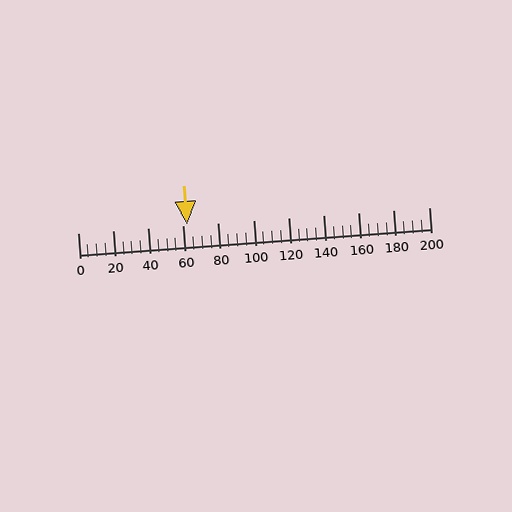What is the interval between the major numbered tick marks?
The major tick marks are spaced 20 units apart.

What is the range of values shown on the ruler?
The ruler shows values from 0 to 200.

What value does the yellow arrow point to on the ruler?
The yellow arrow points to approximately 62.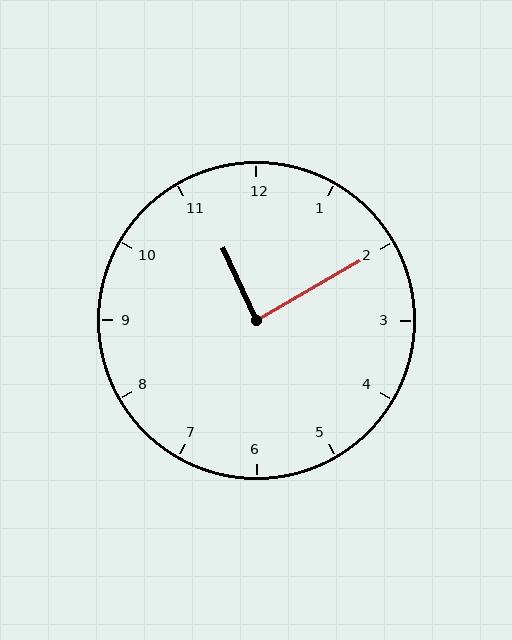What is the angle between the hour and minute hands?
Approximately 85 degrees.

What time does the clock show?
11:10.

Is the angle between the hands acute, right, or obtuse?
It is right.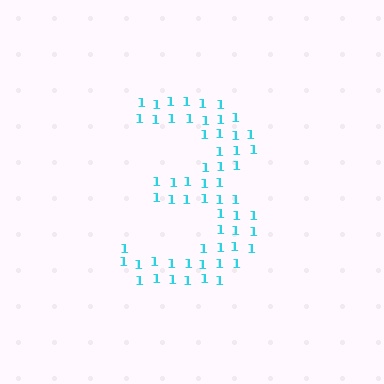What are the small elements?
The small elements are digit 1's.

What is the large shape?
The large shape is the digit 3.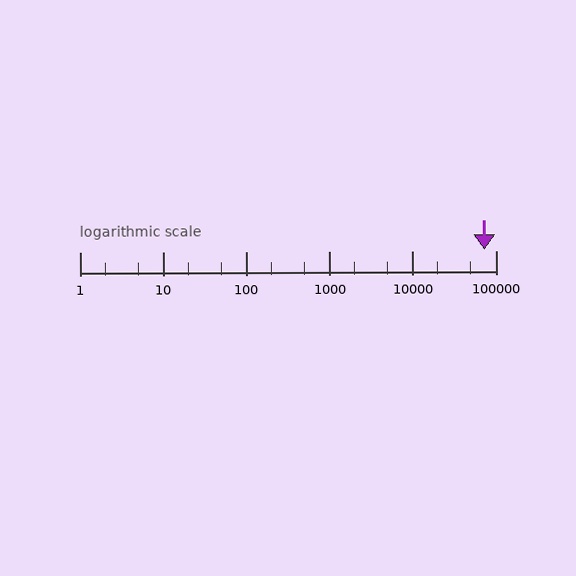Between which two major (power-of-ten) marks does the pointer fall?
The pointer is between 10000 and 100000.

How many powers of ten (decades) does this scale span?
The scale spans 5 decades, from 1 to 100000.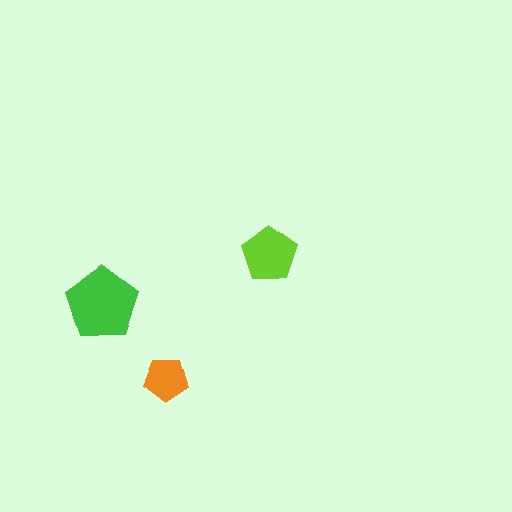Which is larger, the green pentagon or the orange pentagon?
The green one.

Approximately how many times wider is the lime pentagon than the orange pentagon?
About 1.5 times wider.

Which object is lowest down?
The orange pentagon is bottommost.